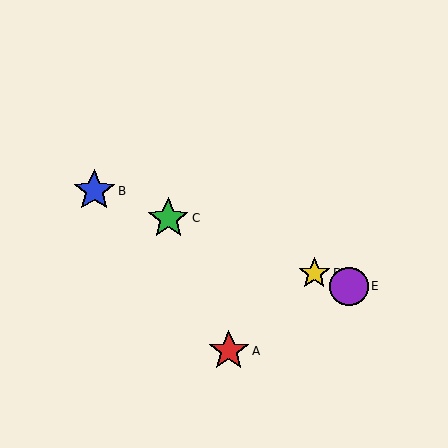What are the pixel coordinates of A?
Object A is at (229, 351).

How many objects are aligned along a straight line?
4 objects (B, C, D, E) are aligned along a straight line.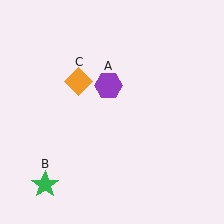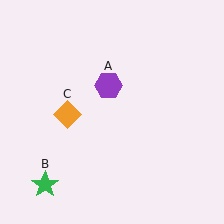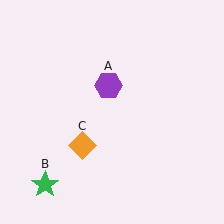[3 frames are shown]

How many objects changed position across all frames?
1 object changed position: orange diamond (object C).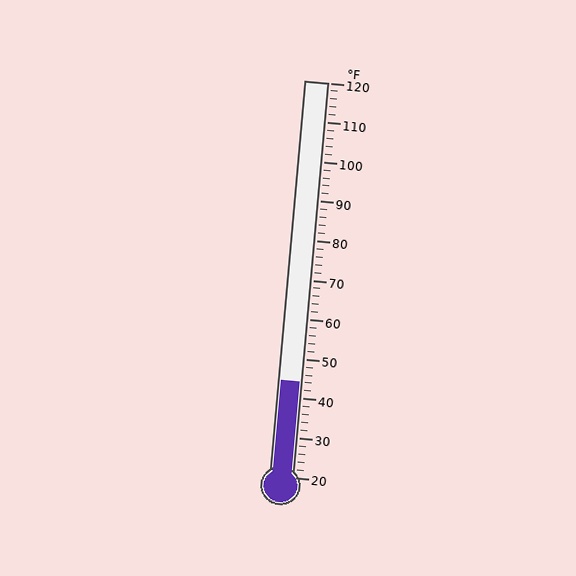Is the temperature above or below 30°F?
The temperature is above 30°F.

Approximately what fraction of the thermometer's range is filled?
The thermometer is filled to approximately 25% of its range.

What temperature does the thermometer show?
The thermometer shows approximately 44°F.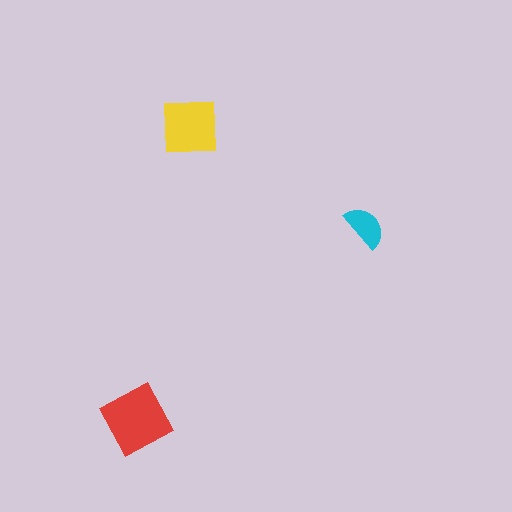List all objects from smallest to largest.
The cyan semicircle, the yellow square, the red square.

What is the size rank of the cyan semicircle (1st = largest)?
3rd.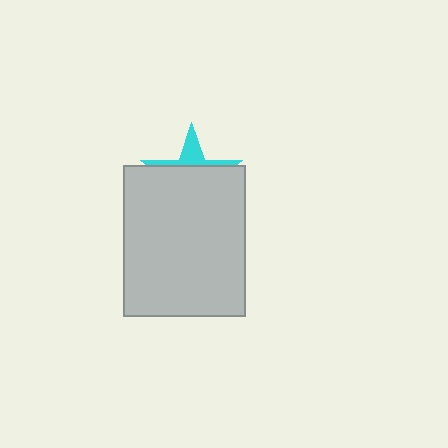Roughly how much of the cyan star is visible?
A small part of it is visible (roughly 30%).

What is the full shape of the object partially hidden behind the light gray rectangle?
The partially hidden object is a cyan star.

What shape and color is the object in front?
The object in front is a light gray rectangle.